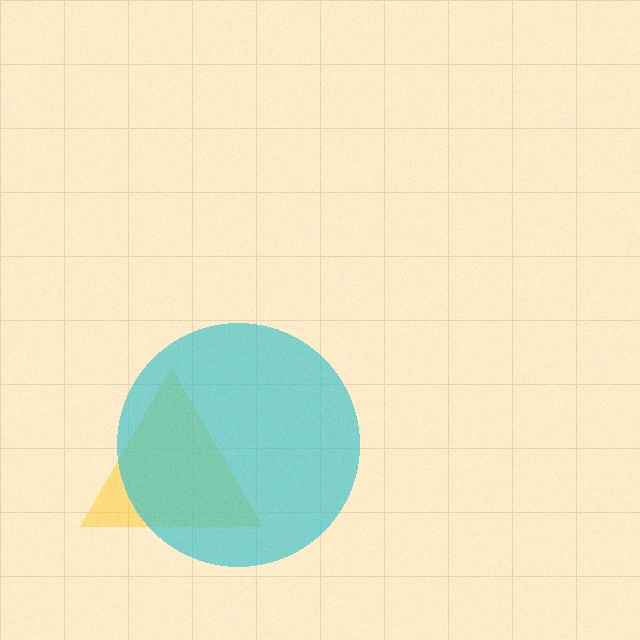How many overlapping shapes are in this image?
There are 2 overlapping shapes in the image.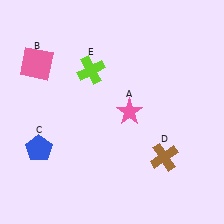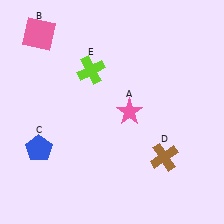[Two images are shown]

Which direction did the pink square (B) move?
The pink square (B) moved up.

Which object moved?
The pink square (B) moved up.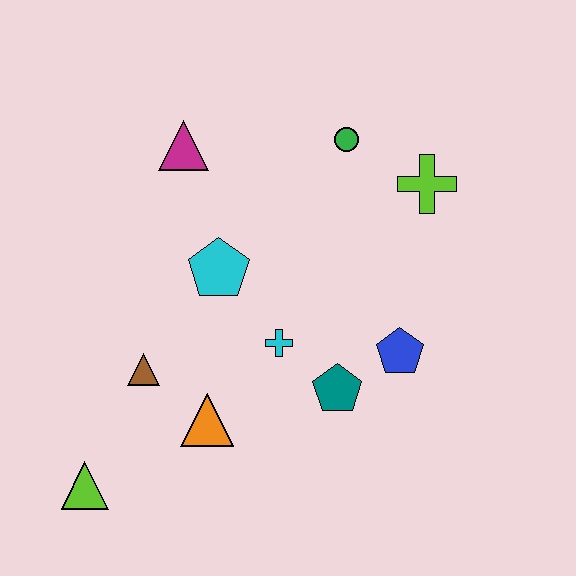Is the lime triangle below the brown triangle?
Yes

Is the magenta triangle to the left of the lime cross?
Yes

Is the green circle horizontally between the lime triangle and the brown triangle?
No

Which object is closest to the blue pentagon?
The teal pentagon is closest to the blue pentagon.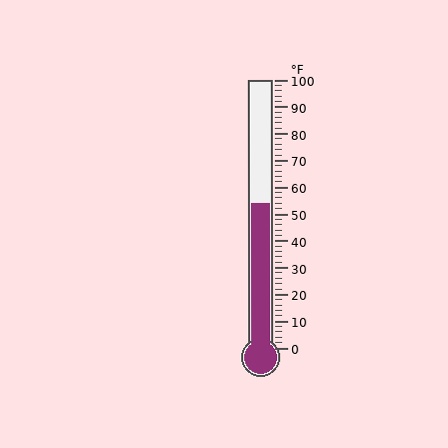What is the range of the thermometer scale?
The thermometer scale ranges from 0°F to 100°F.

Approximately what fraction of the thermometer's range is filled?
The thermometer is filled to approximately 55% of its range.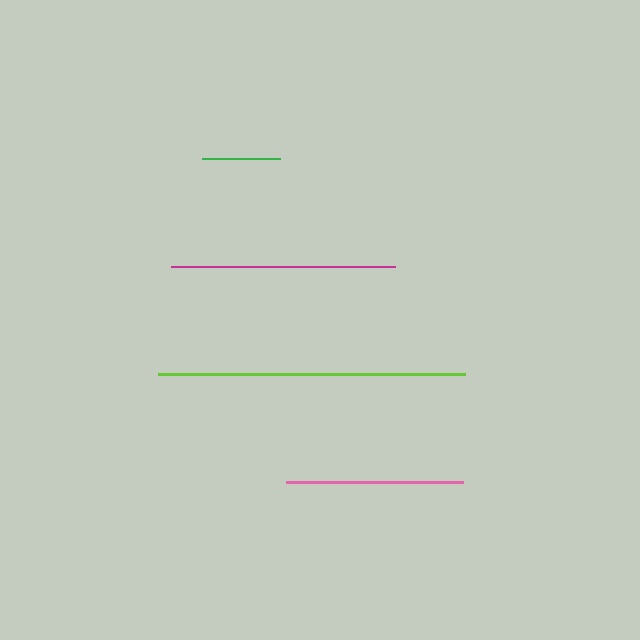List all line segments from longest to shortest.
From longest to shortest: lime, magenta, pink, green.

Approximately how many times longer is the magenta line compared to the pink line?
The magenta line is approximately 1.3 times the length of the pink line.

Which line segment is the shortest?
The green line is the shortest at approximately 78 pixels.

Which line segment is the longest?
The lime line is the longest at approximately 307 pixels.